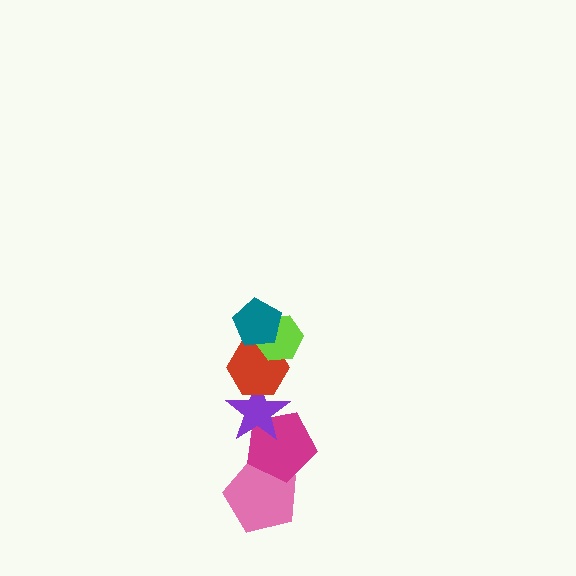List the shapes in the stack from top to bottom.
From top to bottom: the teal pentagon, the lime hexagon, the red hexagon, the purple star, the magenta pentagon, the pink pentagon.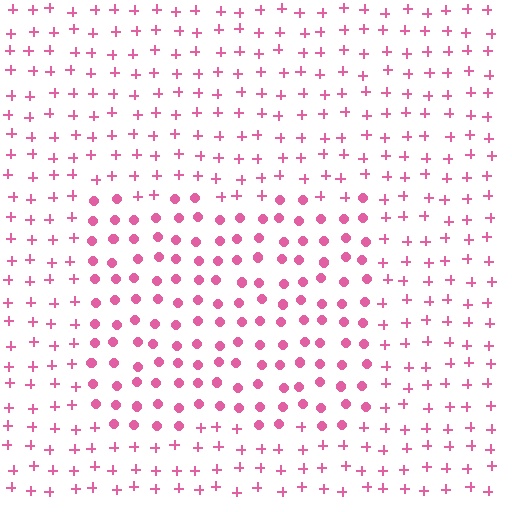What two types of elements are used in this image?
The image uses circles inside the rectangle region and plus signs outside it.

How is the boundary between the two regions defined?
The boundary is defined by a change in element shape: circles inside vs. plus signs outside. All elements share the same color and spacing.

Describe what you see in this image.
The image is filled with small pink elements arranged in a uniform grid. A rectangle-shaped region contains circles, while the surrounding area contains plus signs. The boundary is defined purely by the change in element shape.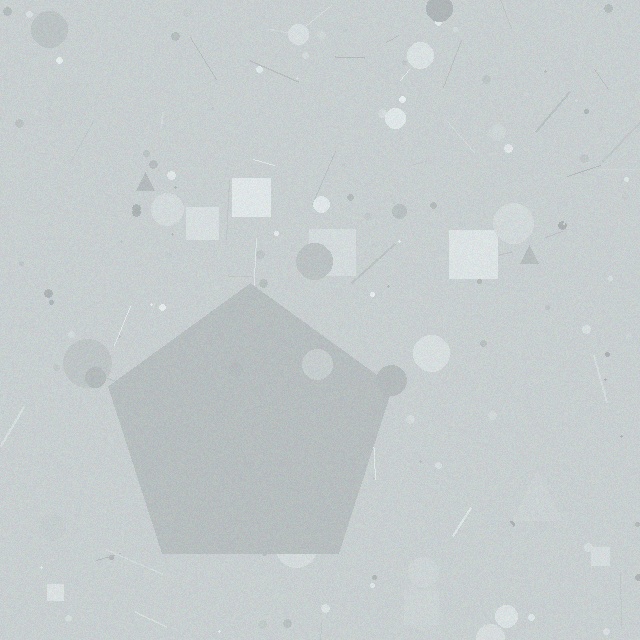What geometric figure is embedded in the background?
A pentagon is embedded in the background.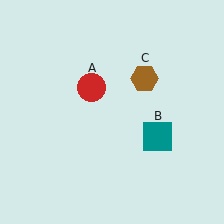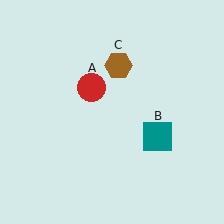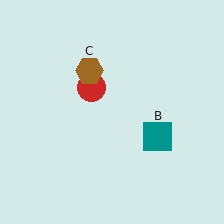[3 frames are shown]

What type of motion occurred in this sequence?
The brown hexagon (object C) rotated counterclockwise around the center of the scene.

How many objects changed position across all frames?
1 object changed position: brown hexagon (object C).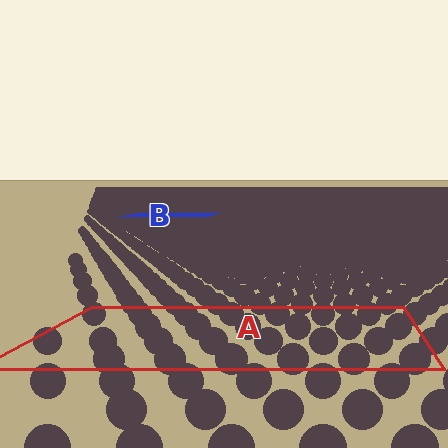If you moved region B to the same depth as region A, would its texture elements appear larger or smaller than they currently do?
They would appear larger. At a closer depth, the same texture elements are projected at a bigger on-screen size.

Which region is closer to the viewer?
Region A is closer. The texture elements there are larger and more spread out.